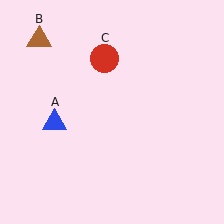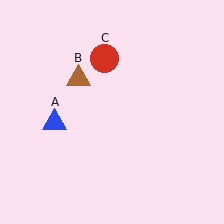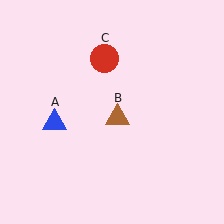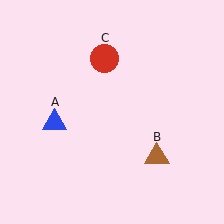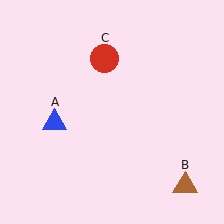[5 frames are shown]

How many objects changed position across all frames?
1 object changed position: brown triangle (object B).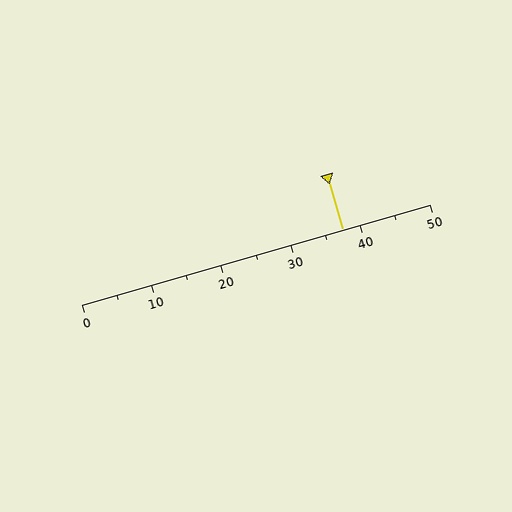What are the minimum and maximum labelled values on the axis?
The axis runs from 0 to 50.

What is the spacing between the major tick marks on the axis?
The major ticks are spaced 10 apart.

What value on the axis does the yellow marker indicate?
The marker indicates approximately 37.5.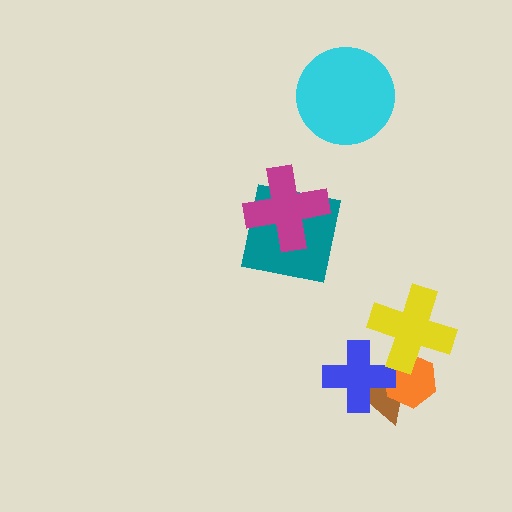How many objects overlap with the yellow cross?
3 objects overlap with the yellow cross.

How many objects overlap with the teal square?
1 object overlaps with the teal square.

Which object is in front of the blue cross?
The yellow cross is in front of the blue cross.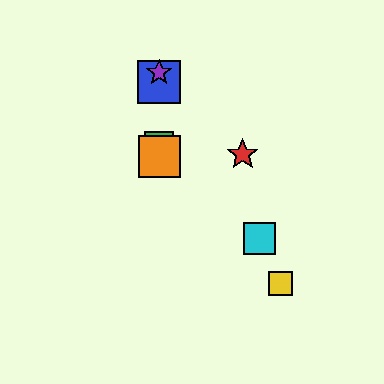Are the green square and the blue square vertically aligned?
Yes, both are at x≈159.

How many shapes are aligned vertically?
4 shapes (the blue square, the green square, the purple star, the orange square) are aligned vertically.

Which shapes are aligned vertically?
The blue square, the green square, the purple star, the orange square are aligned vertically.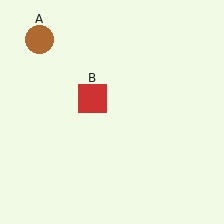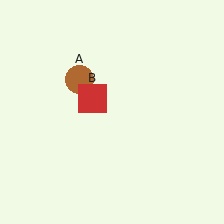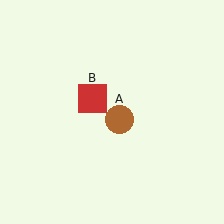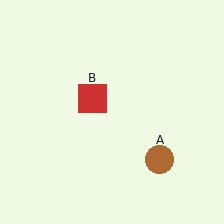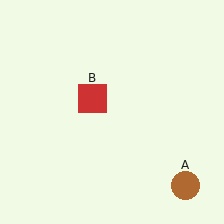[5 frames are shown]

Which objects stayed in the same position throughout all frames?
Red square (object B) remained stationary.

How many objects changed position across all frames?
1 object changed position: brown circle (object A).